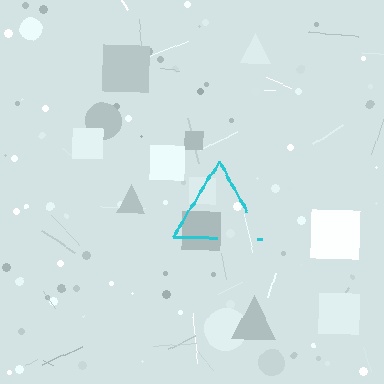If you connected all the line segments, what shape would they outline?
They would outline a triangle.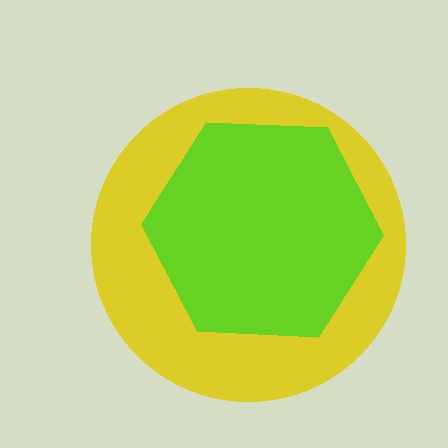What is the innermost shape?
The lime hexagon.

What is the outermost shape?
The yellow circle.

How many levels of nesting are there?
2.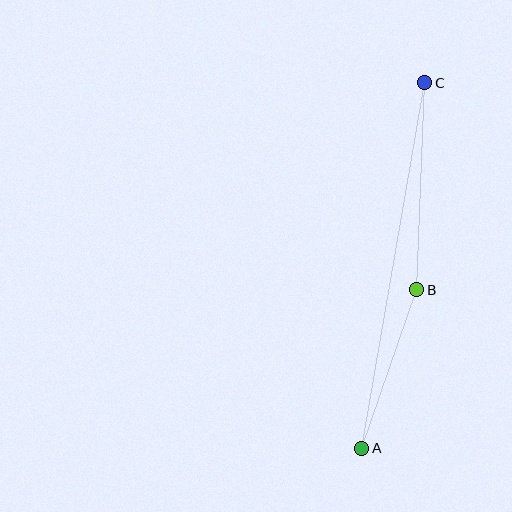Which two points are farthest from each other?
Points A and C are farthest from each other.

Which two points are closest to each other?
Points A and B are closest to each other.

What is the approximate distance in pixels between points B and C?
The distance between B and C is approximately 207 pixels.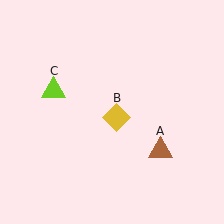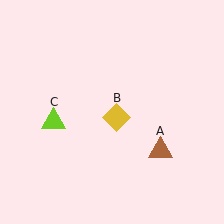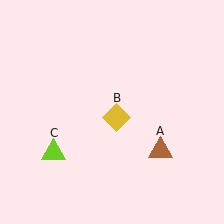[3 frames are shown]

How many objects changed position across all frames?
1 object changed position: lime triangle (object C).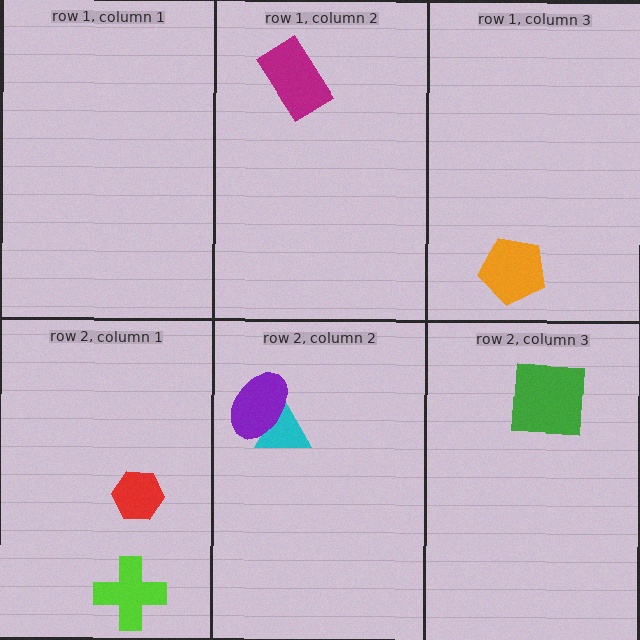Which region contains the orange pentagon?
The row 1, column 3 region.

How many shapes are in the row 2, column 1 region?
2.